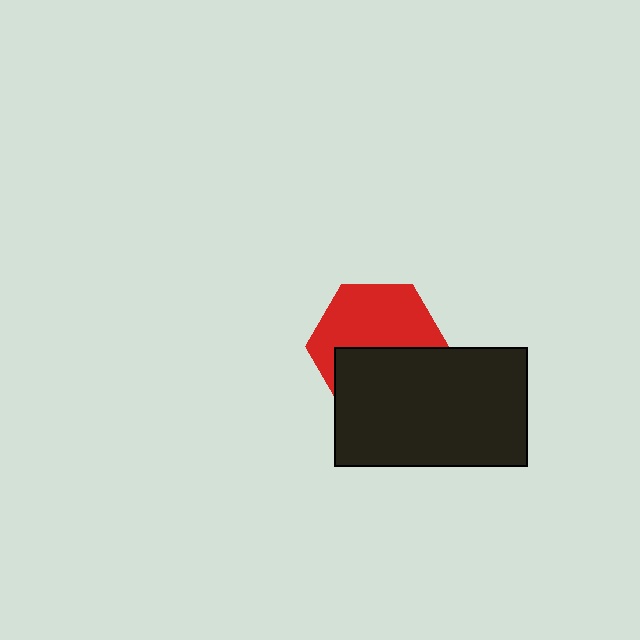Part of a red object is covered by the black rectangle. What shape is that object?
It is a hexagon.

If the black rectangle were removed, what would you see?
You would see the complete red hexagon.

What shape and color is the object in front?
The object in front is a black rectangle.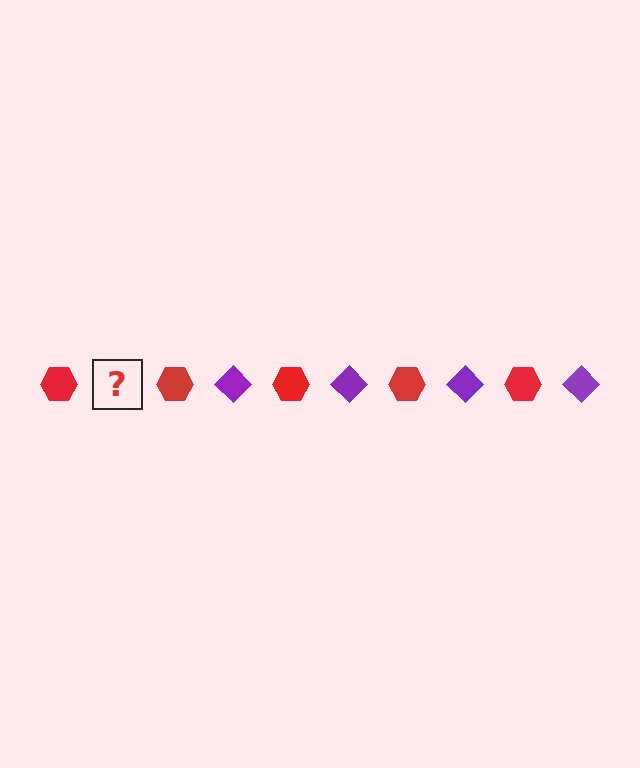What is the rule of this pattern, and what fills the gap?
The rule is that the pattern alternates between red hexagon and purple diamond. The gap should be filled with a purple diamond.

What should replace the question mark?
The question mark should be replaced with a purple diamond.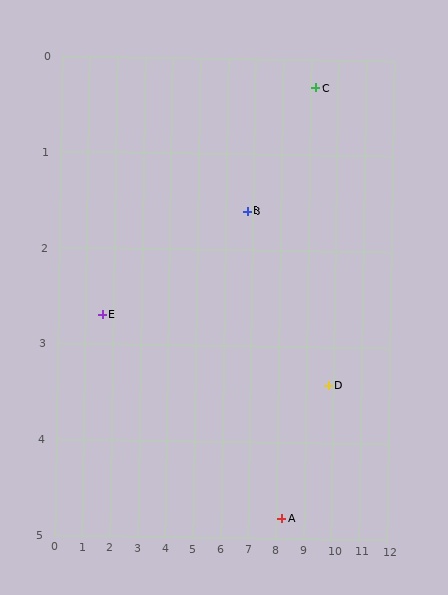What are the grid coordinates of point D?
Point D is at approximately (9.8, 3.4).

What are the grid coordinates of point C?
Point C is at approximately (9.2, 0.3).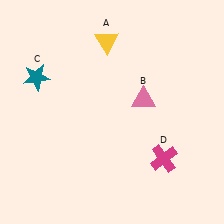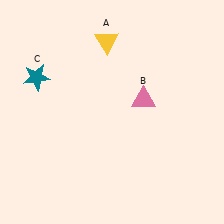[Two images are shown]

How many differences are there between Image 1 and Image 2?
There is 1 difference between the two images.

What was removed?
The magenta cross (D) was removed in Image 2.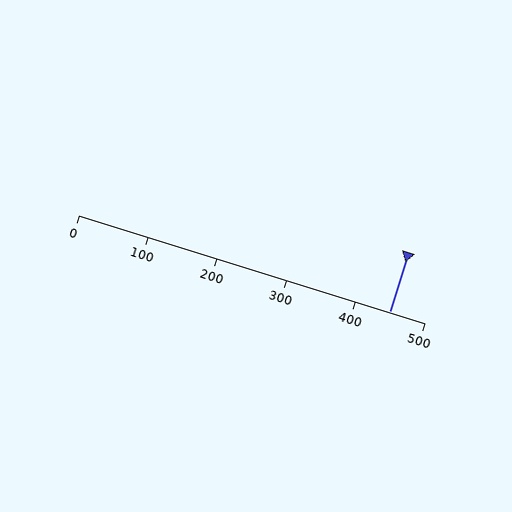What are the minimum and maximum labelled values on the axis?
The axis runs from 0 to 500.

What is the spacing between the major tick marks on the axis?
The major ticks are spaced 100 apart.